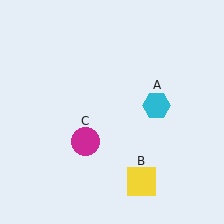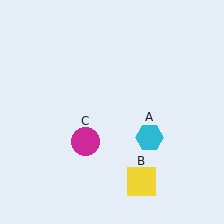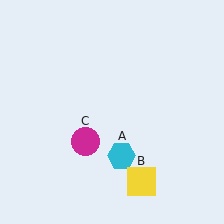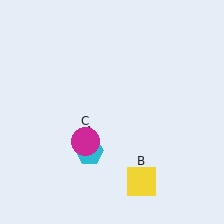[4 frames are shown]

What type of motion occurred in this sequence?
The cyan hexagon (object A) rotated clockwise around the center of the scene.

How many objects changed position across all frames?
1 object changed position: cyan hexagon (object A).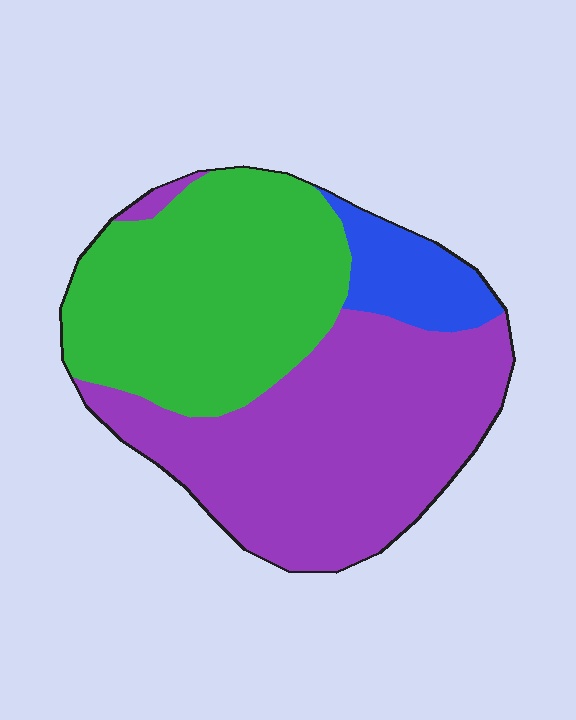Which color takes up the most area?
Purple, at roughly 50%.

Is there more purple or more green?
Purple.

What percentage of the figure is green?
Green covers around 40% of the figure.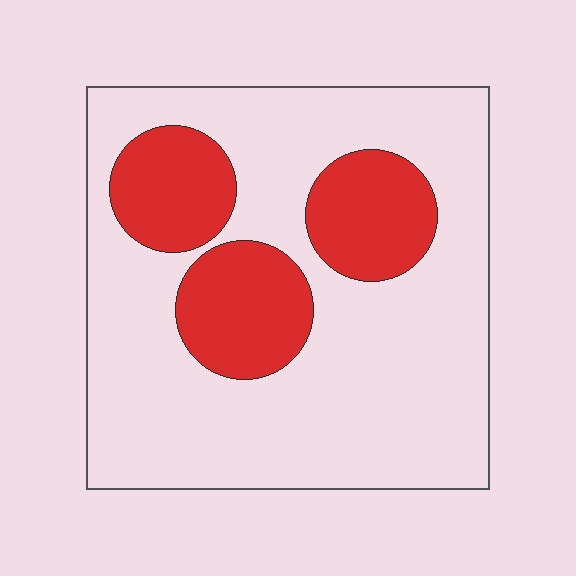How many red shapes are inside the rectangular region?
3.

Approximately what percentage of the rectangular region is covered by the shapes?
Approximately 25%.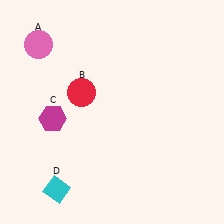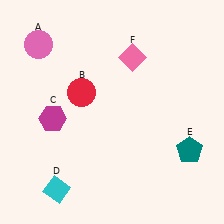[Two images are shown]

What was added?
A teal pentagon (E), a pink diamond (F) were added in Image 2.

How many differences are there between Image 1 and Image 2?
There are 2 differences between the two images.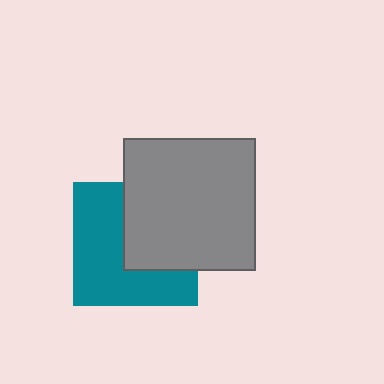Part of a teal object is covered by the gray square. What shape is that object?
It is a square.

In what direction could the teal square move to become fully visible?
The teal square could move toward the lower-left. That would shift it out from behind the gray square entirely.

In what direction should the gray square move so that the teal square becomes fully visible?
The gray square should move toward the upper-right. That is the shortest direction to clear the overlap and leave the teal square fully visible.